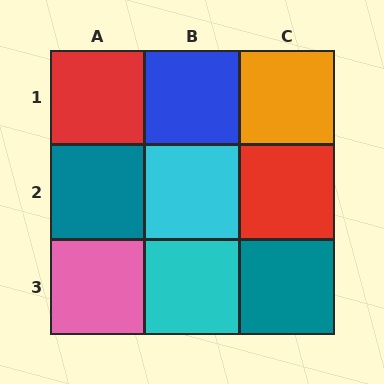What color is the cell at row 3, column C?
Teal.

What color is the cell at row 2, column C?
Red.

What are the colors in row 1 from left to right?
Red, blue, orange.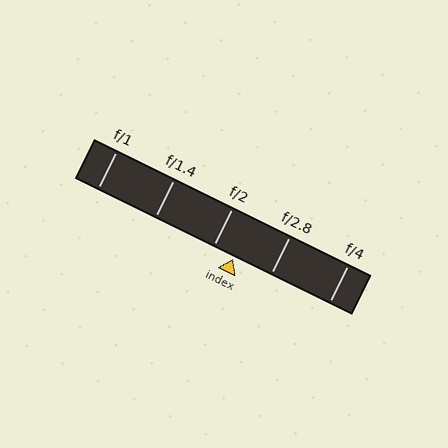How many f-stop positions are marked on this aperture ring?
There are 5 f-stop positions marked.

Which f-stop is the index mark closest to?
The index mark is closest to f/2.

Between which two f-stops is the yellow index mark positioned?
The index mark is between f/2 and f/2.8.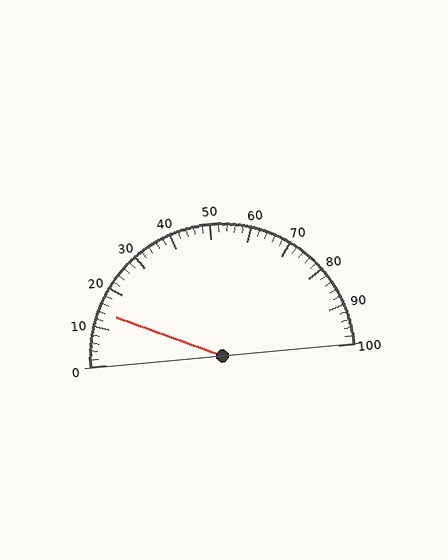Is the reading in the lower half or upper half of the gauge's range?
The reading is in the lower half of the range (0 to 100).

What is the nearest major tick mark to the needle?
The nearest major tick mark is 10.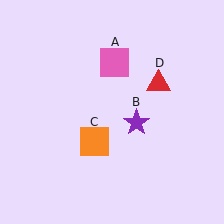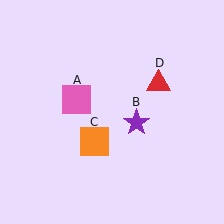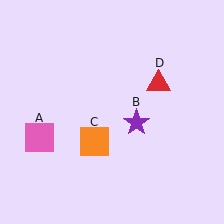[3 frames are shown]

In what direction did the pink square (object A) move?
The pink square (object A) moved down and to the left.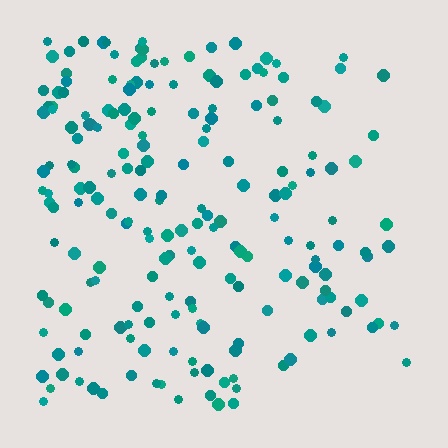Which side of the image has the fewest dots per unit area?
The right.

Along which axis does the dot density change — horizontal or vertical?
Horizontal.